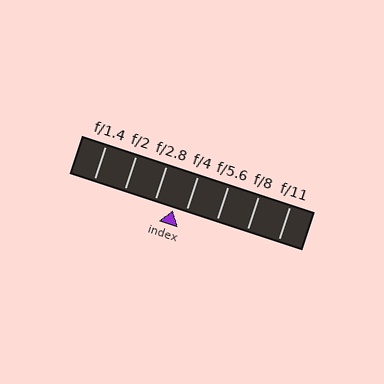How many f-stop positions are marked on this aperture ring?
There are 7 f-stop positions marked.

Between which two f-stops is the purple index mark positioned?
The index mark is between f/2.8 and f/4.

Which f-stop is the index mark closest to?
The index mark is closest to f/4.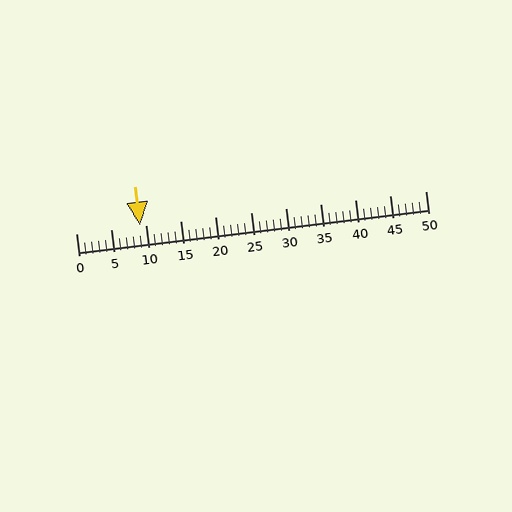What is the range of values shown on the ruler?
The ruler shows values from 0 to 50.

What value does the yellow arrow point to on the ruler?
The yellow arrow points to approximately 9.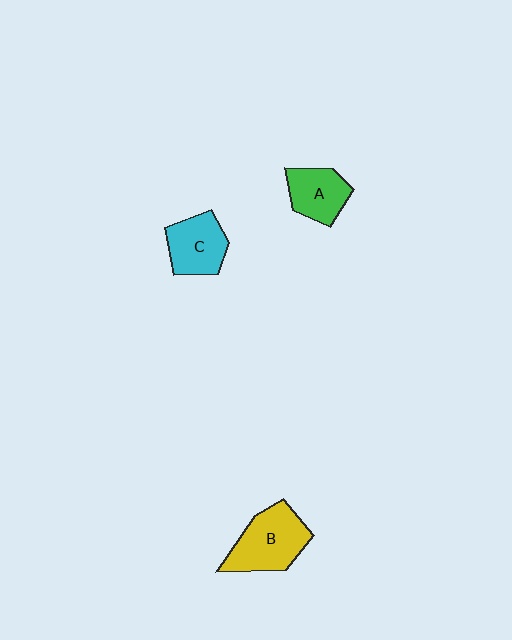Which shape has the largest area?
Shape B (yellow).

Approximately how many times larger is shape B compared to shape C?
Approximately 1.3 times.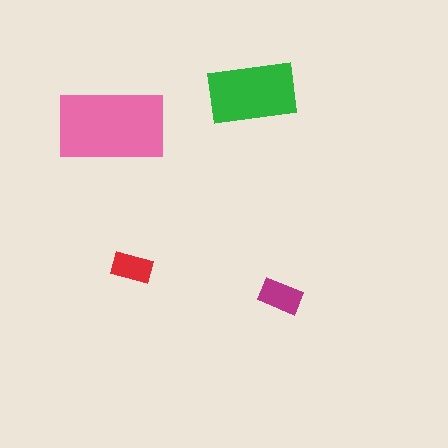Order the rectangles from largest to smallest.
the pink one, the green one, the magenta one, the red one.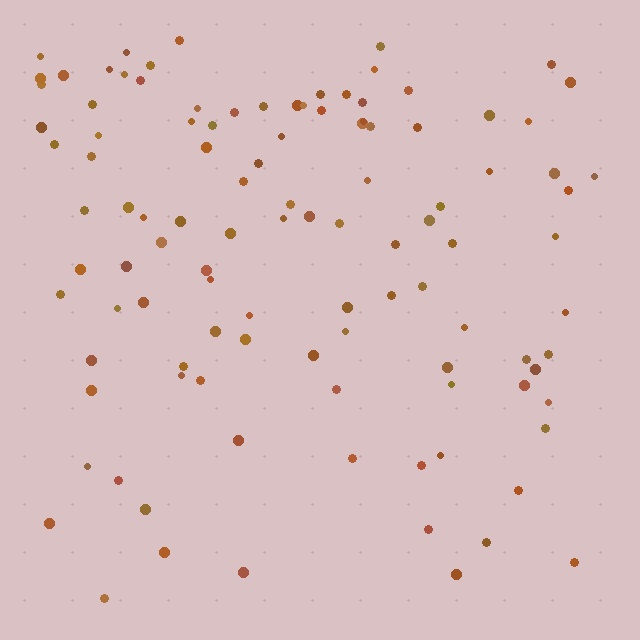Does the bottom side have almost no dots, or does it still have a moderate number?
Still a moderate number, just noticeably fewer than the top.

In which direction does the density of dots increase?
From bottom to top, with the top side densest.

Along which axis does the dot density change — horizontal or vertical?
Vertical.